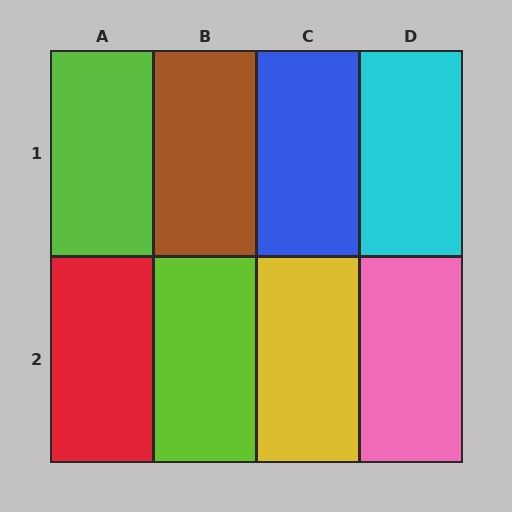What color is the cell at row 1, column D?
Cyan.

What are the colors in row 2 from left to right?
Red, lime, yellow, pink.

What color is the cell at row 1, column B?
Brown.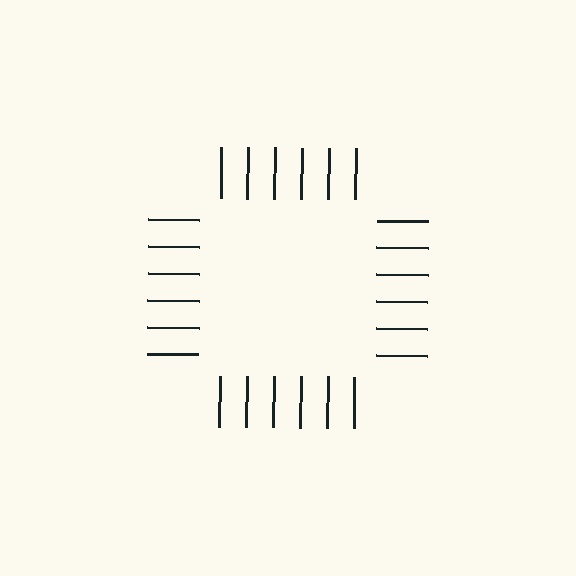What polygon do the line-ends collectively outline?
An illusory square — the line segments terminate on its edges but no continuous stroke is drawn.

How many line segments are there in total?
24 — 6 along each of the 4 edges.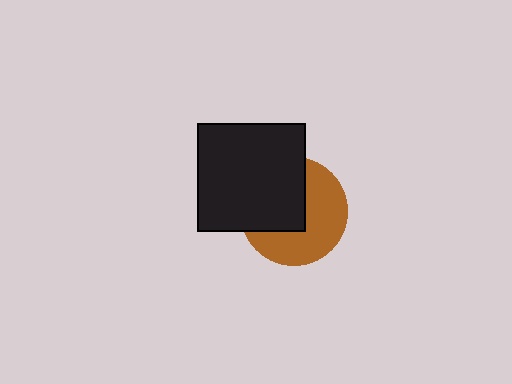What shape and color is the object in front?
The object in front is a black square.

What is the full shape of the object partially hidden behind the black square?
The partially hidden object is a brown circle.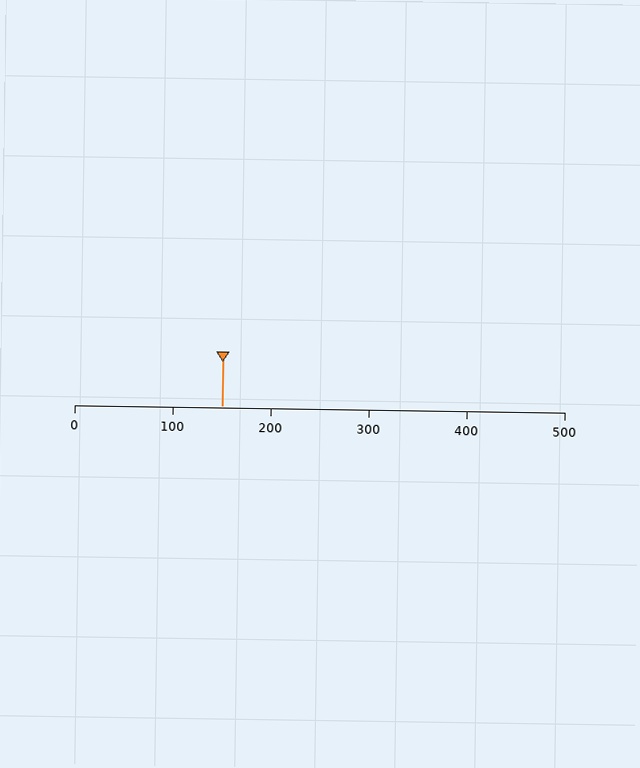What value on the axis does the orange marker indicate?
The marker indicates approximately 150.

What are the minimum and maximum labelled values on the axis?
The axis runs from 0 to 500.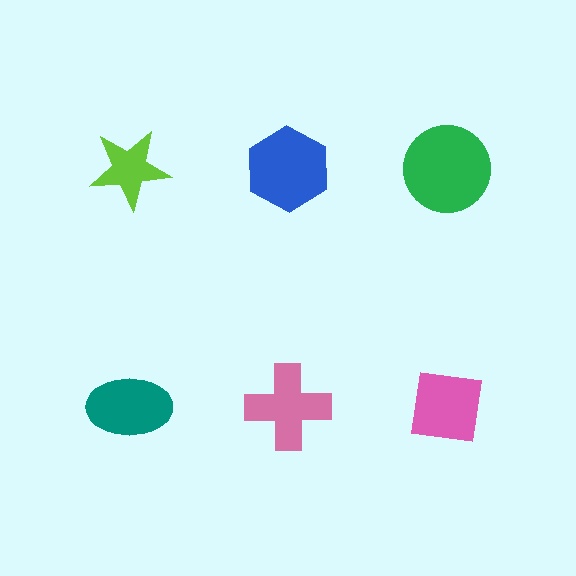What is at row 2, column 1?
A teal ellipse.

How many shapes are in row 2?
3 shapes.